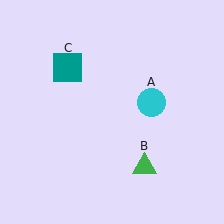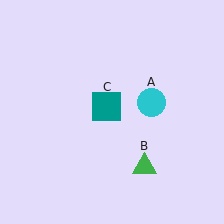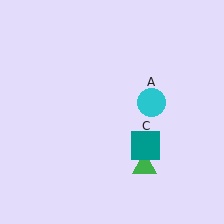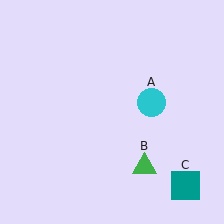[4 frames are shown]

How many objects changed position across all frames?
1 object changed position: teal square (object C).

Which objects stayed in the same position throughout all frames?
Cyan circle (object A) and green triangle (object B) remained stationary.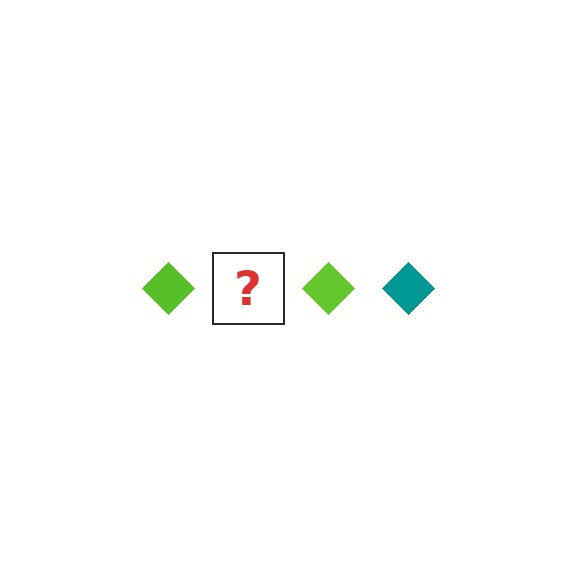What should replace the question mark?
The question mark should be replaced with a teal diamond.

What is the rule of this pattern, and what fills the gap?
The rule is that the pattern cycles through lime, teal diamonds. The gap should be filled with a teal diamond.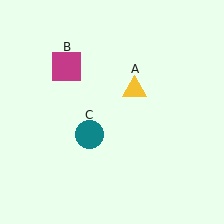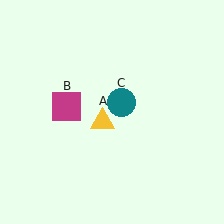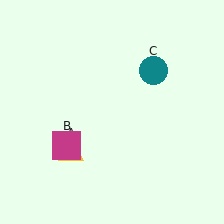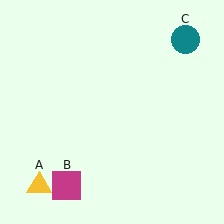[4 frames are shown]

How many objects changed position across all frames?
3 objects changed position: yellow triangle (object A), magenta square (object B), teal circle (object C).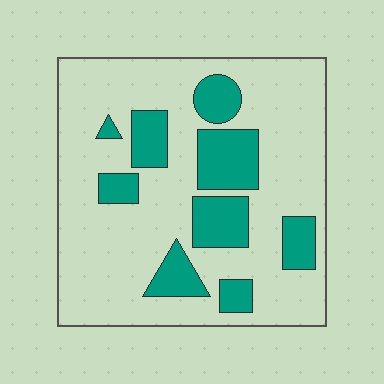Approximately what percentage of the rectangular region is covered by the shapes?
Approximately 25%.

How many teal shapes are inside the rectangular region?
9.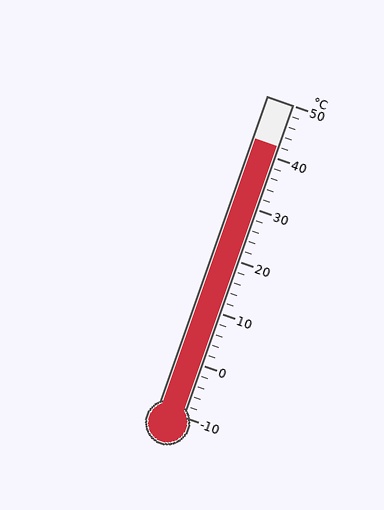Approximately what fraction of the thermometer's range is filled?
The thermometer is filled to approximately 85% of its range.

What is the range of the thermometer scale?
The thermometer scale ranges from -10°C to 50°C.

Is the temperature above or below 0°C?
The temperature is above 0°C.